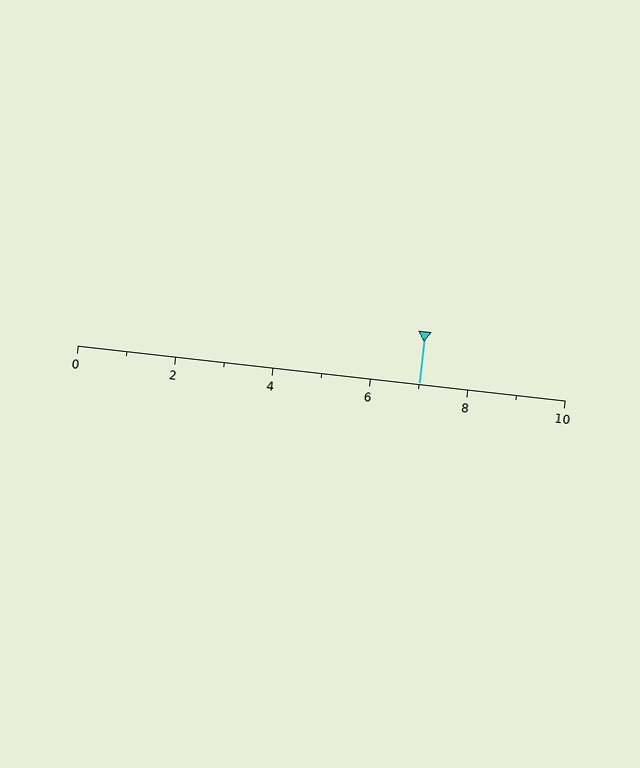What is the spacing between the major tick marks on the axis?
The major ticks are spaced 2 apart.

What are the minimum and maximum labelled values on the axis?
The axis runs from 0 to 10.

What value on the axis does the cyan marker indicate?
The marker indicates approximately 7.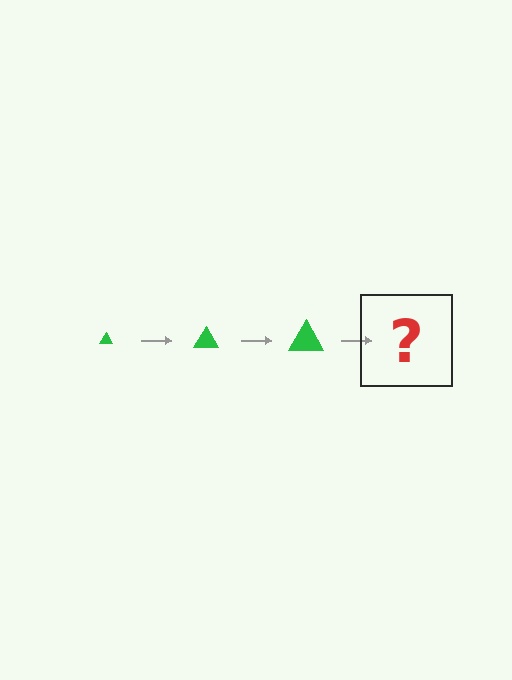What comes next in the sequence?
The next element should be a green triangle, larger than the previous one.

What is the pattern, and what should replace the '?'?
The pattern is that the triangle gets progressively larger each step. The '?' should be a green triangle, larger than the previous one.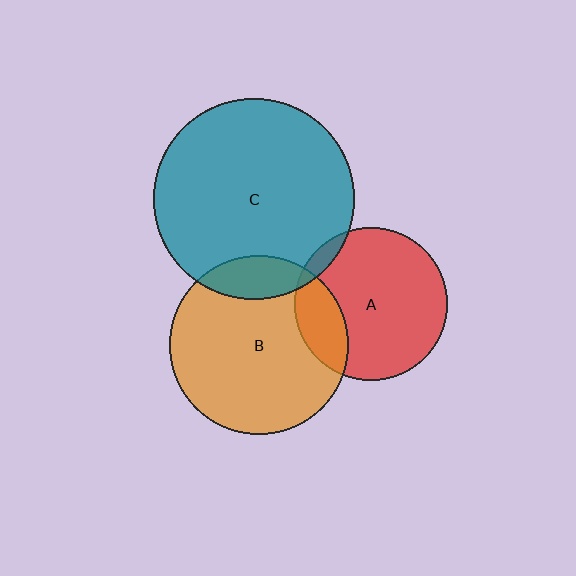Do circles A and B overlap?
Yes.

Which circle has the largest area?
Circle C (teal).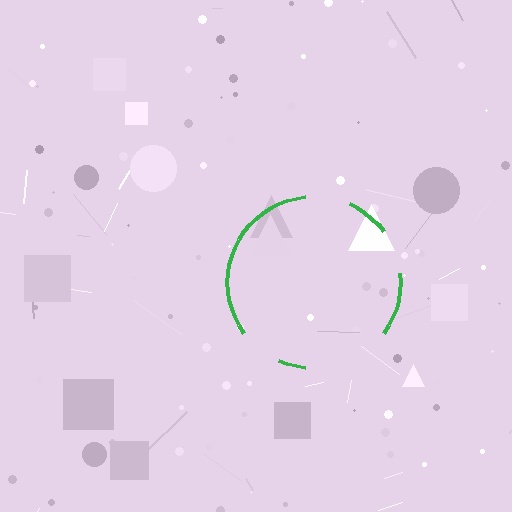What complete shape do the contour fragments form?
The contour fragments form a circle.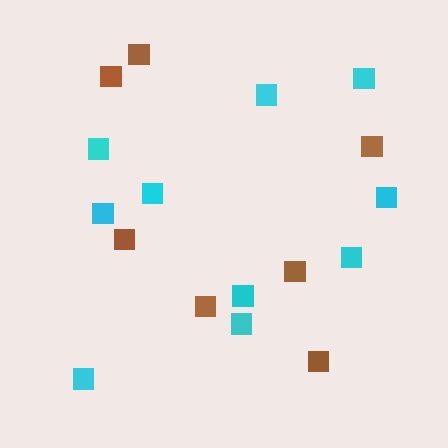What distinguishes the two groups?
There are 2 groups: one group of brown squares (7) and one group of cyan squares (10).